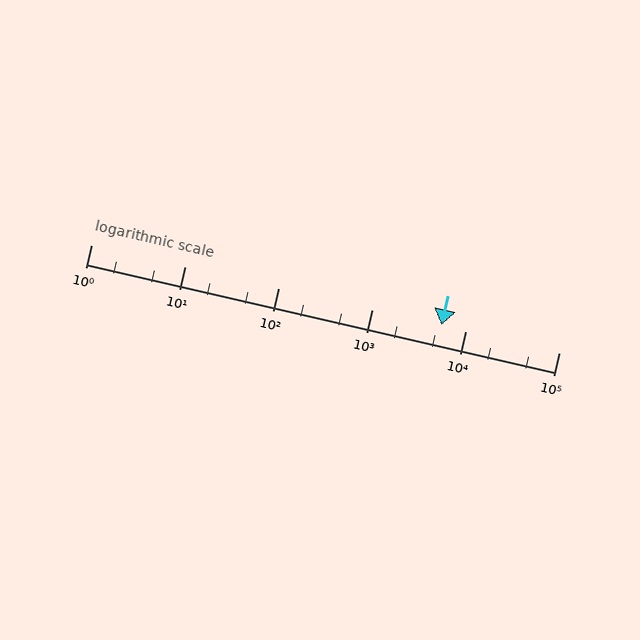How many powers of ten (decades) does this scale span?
The scale spans 5 decades, from 1 to 100000.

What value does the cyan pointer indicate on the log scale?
The pointer indicates approximately 5500.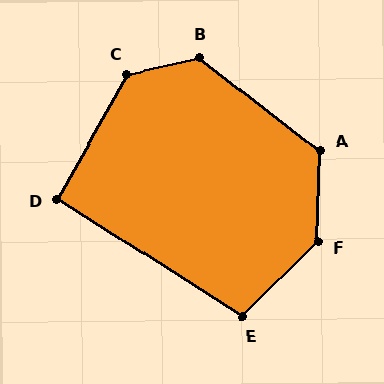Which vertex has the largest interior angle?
F, at approximately 137 degrees.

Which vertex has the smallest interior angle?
D, at approximately 93 degrees.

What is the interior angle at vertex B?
Approximately 130 degrees (obtuse).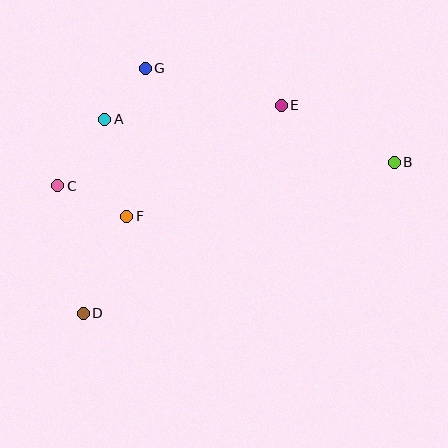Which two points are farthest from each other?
Points B and D are farthest from each other.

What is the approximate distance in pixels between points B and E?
The distance between B and E is approximately 126 pixels.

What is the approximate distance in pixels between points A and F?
The distance between A and F is approximately 100 pixels.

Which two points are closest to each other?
Points A and G are closest to each other.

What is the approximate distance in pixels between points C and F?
The distance between C and F is approximately 75 pixels.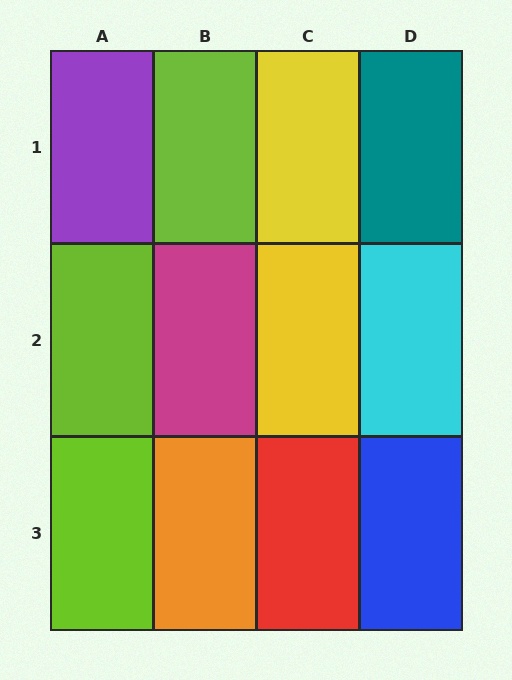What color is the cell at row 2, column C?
Yellow.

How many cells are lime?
3 cells are lime.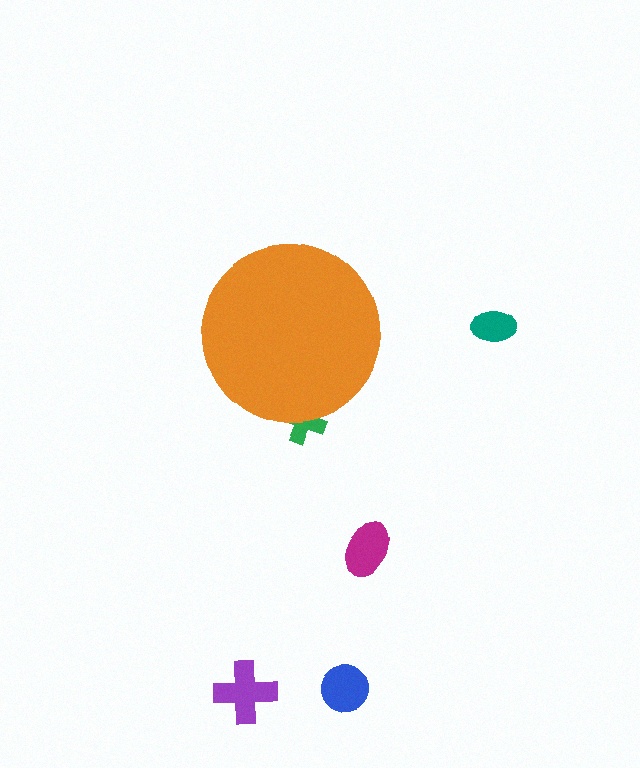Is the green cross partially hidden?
Yes, the green cross is partially hidden behind the orange circle.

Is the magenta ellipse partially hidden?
No, the magenta ellipse is fully visible.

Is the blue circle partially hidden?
No, the blue circle is fully visible.